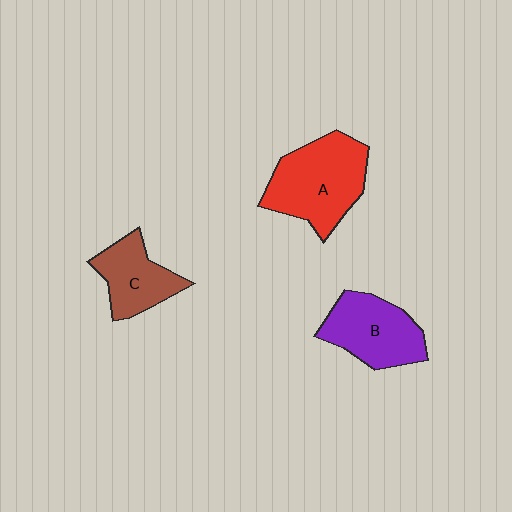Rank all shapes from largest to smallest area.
From largest to smallest: A (red), B (purple), C (brown).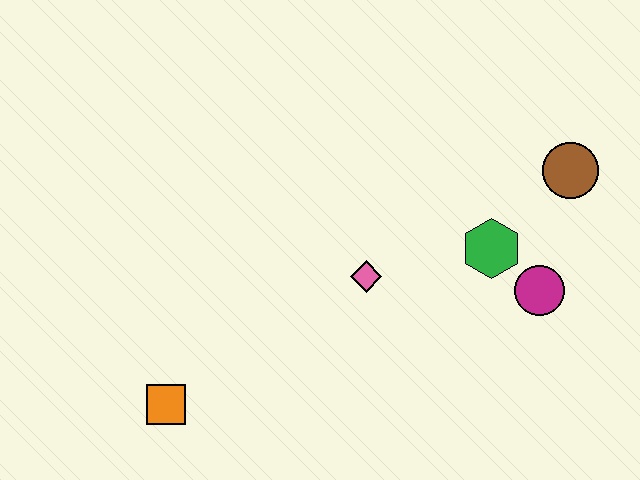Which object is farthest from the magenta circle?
The orange square is farthest from the magenta circle.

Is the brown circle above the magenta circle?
Yes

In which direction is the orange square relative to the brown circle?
The orange square is to the left of the brown circle.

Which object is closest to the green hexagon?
The magenta circle is closest to the green hexagon.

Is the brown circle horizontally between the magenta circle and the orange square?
No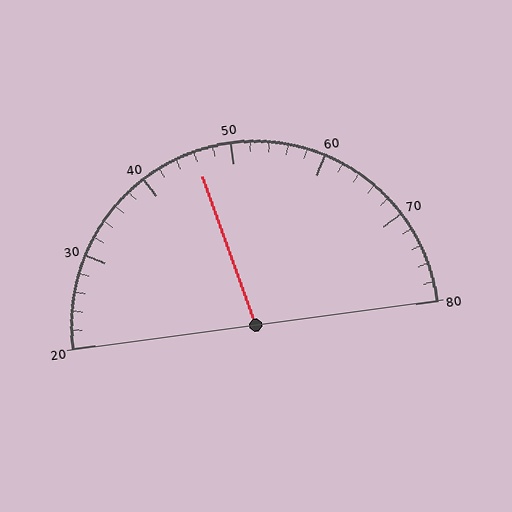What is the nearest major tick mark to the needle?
The nearest major tick mark is 50.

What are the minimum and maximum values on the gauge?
The gauge ranges from 20 to 80.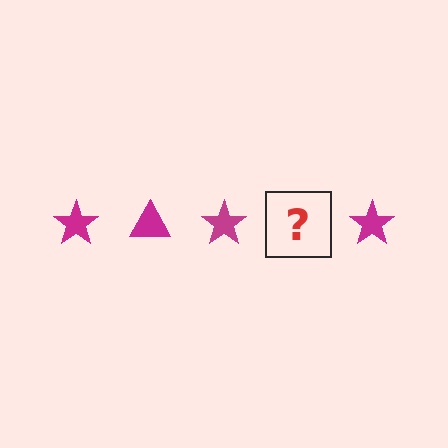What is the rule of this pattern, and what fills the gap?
The rule is that the pattern cycles through star, triangle shapes in magenta. The gap should be filled with a magenta triangle.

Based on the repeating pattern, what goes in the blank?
The blank should be a magenta triangle.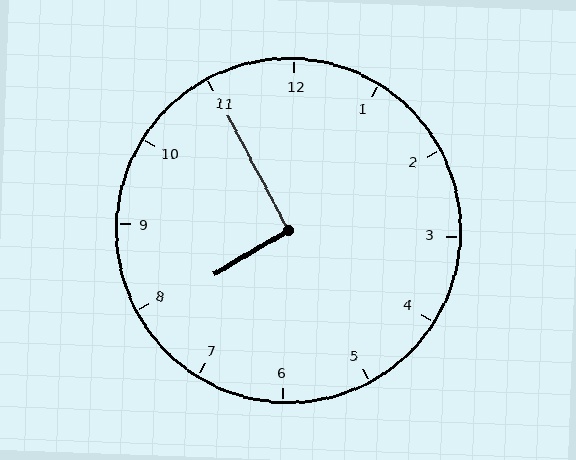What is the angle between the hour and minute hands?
Approximately 92 degrees.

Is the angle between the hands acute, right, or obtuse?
It is right.